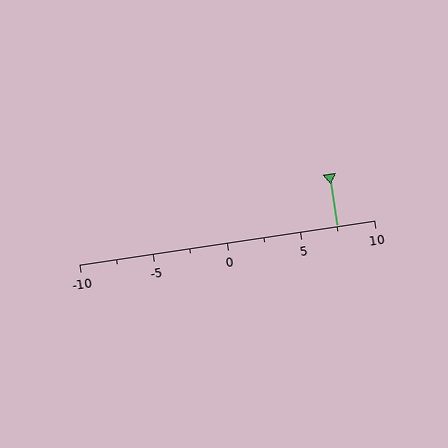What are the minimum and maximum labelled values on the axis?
The axis runs from -10 to 10.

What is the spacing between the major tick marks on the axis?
The major ticks are spaced 5 apart.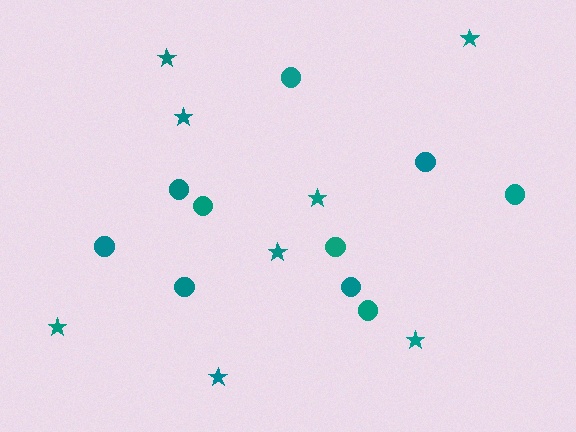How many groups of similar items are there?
There are 2 groups: one group of circles (10) and one group of stars (8).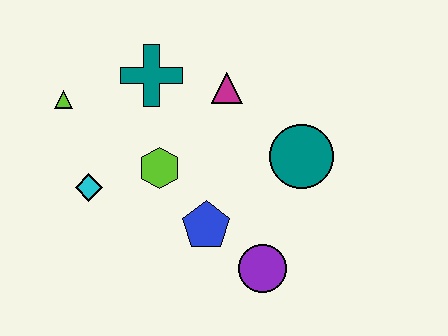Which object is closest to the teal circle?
The magenta triangle is closest to the teal circle.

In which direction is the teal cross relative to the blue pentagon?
The teal cross is above the blue pentagon.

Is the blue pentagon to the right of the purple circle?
No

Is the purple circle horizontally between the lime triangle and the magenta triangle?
No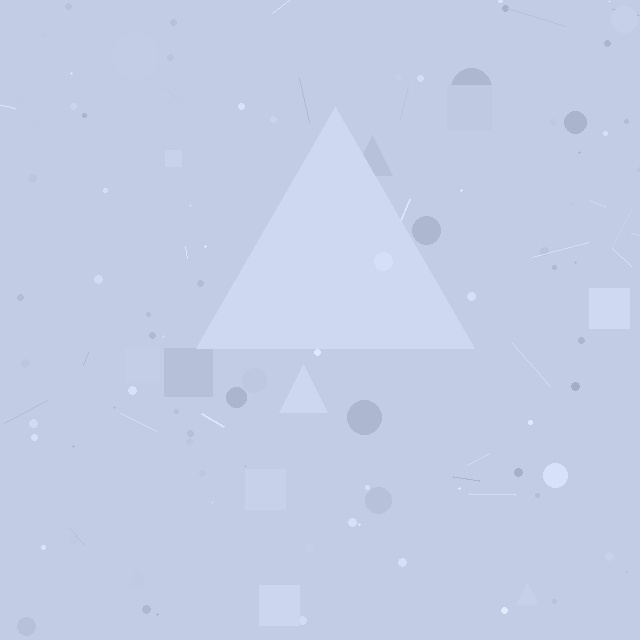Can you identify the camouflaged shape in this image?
The camouflaged shape is a triangle.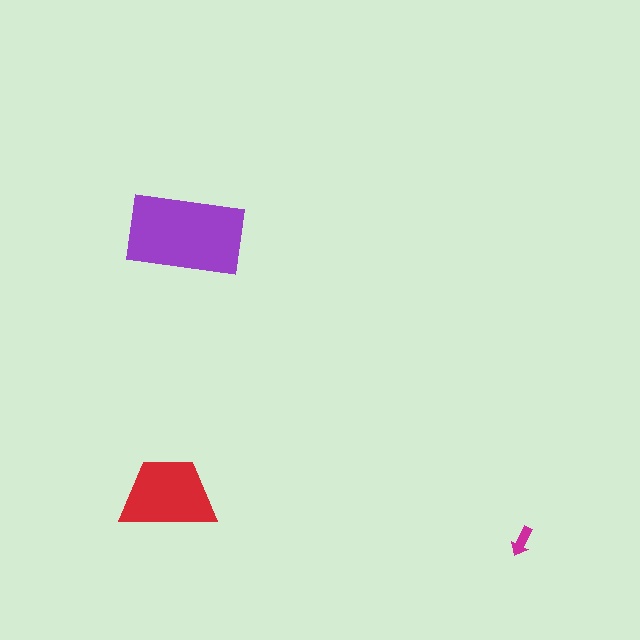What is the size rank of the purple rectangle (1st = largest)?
1st.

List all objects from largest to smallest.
The purple rectangle, the red trapezoid, the magenta arrow.